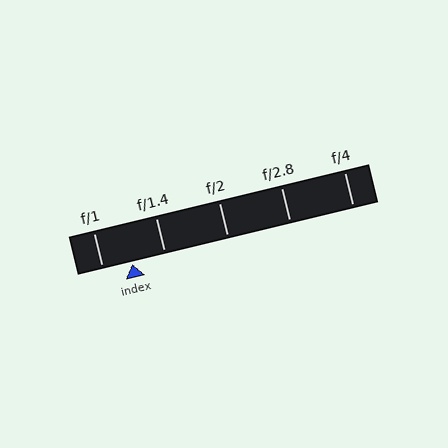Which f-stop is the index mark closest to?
The index mark is closest to f/1.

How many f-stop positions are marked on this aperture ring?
There are 5 f-stop positions marked.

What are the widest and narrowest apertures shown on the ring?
The widest aperture shown is f/1 and the narrowest is f/4.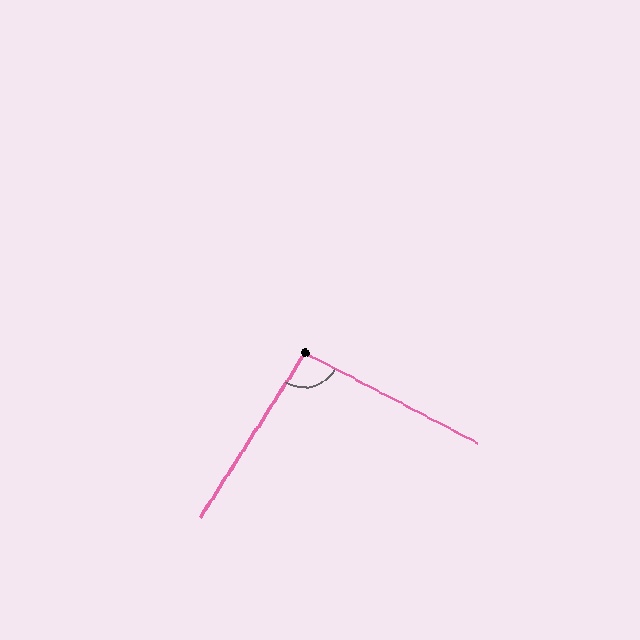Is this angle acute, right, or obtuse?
It is approximately a right angle.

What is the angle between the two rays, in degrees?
Approximately 95 degrees.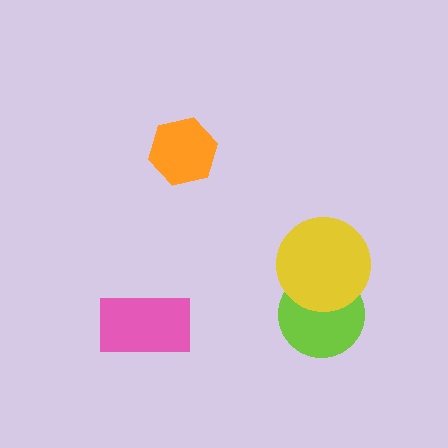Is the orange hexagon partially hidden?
No, no other shape covers it.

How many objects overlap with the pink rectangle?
0 objects overlap with the pink rectangle.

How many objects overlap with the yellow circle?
1 object overlaps with the yellow circle.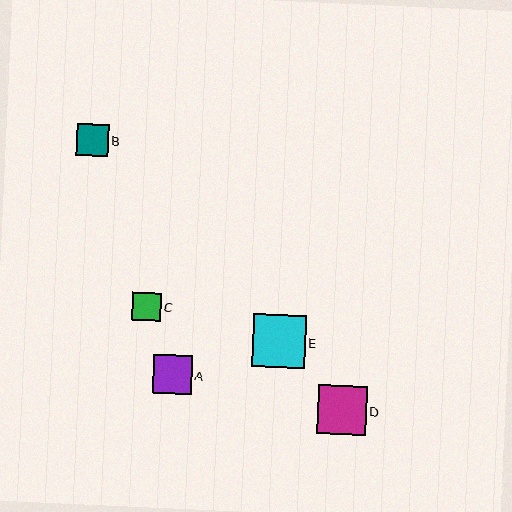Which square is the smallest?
Square C is the smallest with a size of approximately 28 pixels.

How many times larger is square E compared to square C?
Square E is approximately 1.9 times the size of square C.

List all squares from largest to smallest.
From largest to smallest: E, D, A, B, C.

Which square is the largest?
Square E is the largest with a size of approximately 53 pixels.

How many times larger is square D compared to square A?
Square D is approximately 1.3 times the size of square A.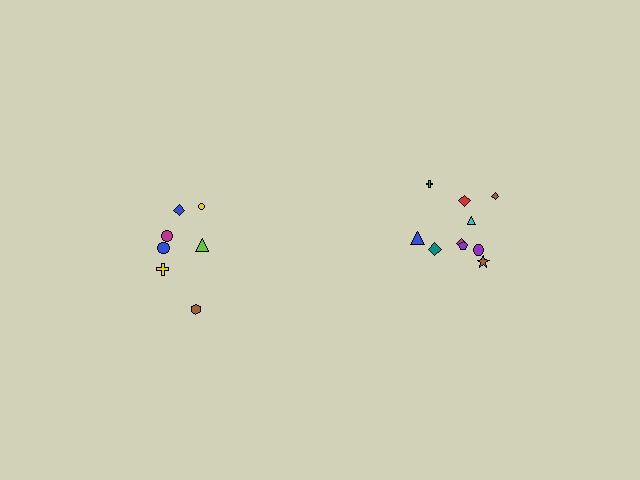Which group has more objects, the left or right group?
The right group.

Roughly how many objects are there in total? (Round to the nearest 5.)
Roughly 15 objects in total.